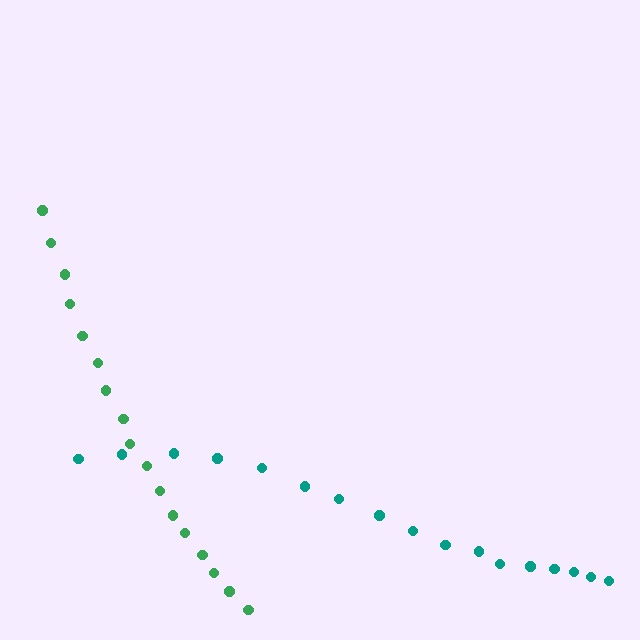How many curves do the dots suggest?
There are 2 distinct paths.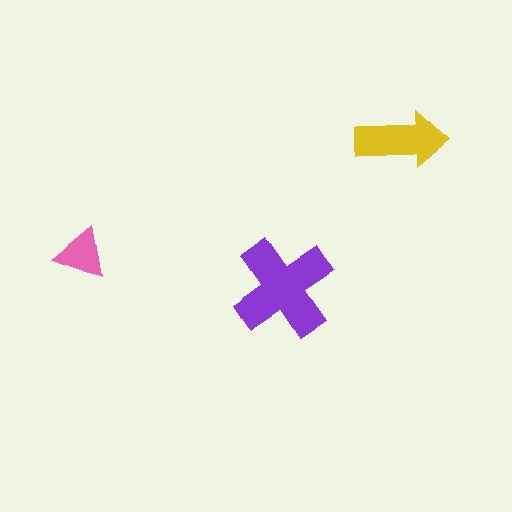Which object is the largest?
The purple cross.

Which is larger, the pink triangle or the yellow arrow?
The yellow arrow.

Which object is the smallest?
The pink triangle.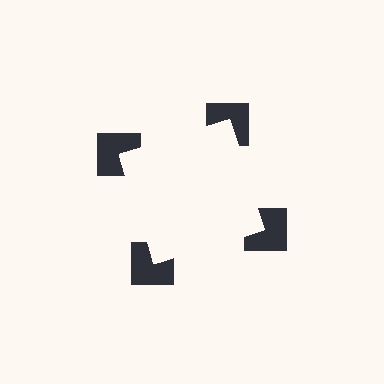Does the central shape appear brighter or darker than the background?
It typically appears slightly brighter than the background, even though no actual brightness change is drawn.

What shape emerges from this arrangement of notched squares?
An illusory square — its edges are inferred from the aligned wedge cuts in the notched squares, not physically drawn.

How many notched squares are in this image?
There are 4 — one at each vertex of the illusory square.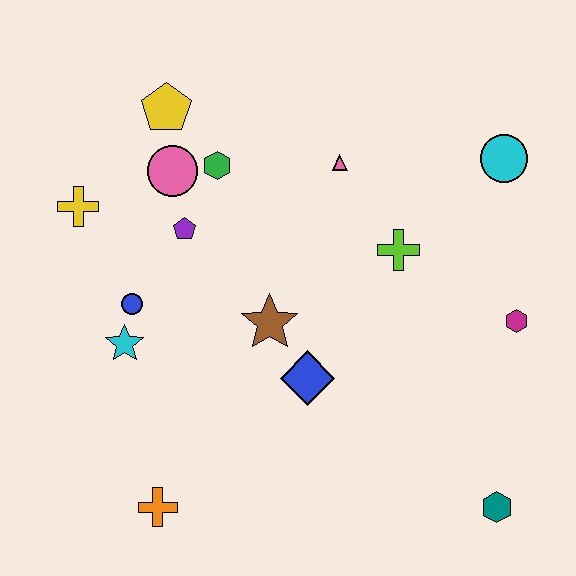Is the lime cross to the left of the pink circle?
No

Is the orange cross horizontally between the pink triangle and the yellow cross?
Yes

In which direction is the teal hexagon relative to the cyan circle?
The teal hexagon is below the cyan circle.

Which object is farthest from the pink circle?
The teal hexagon is farthest from the pink circle.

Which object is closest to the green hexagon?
The pink circle is closest to the green hexagon.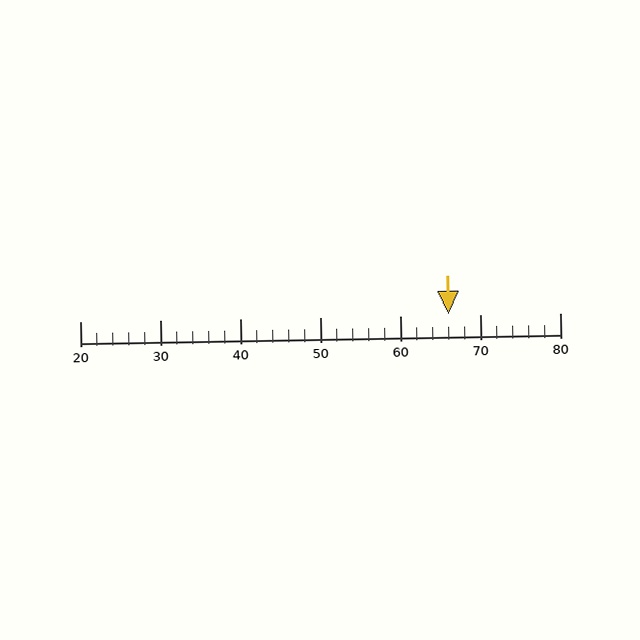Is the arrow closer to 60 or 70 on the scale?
The arrow is closer to 70.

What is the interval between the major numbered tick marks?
The major tick marks are spaced 10 units apart.